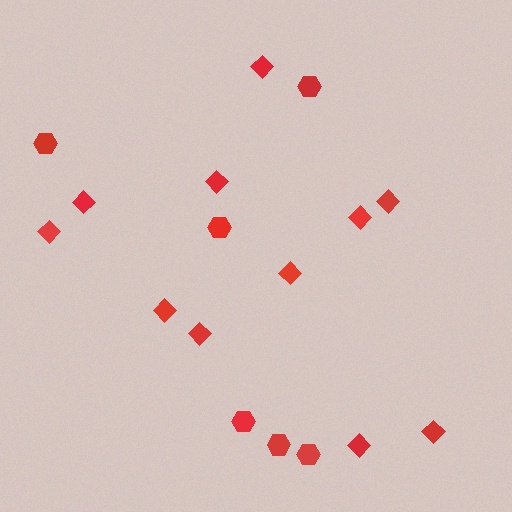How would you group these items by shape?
There are 2 groups: one group of hexagons (6) and one group of diamonds (11).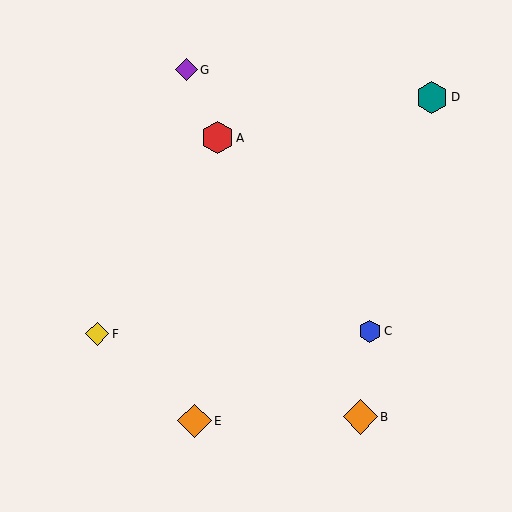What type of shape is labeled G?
Shape G is a purple diamond.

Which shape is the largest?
The orange diamond (labeled B) is the largest.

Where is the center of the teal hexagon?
The center of the teal hexagon is at (432, 97).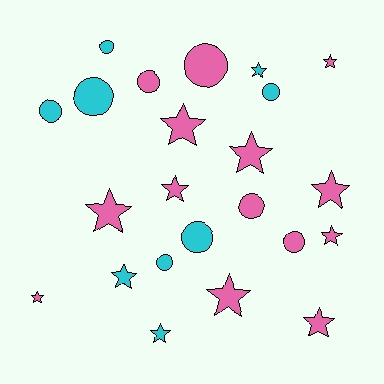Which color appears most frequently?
Pink, with 14 objects.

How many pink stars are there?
There are 10 pink stars.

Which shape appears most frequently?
Star, with 13 objects.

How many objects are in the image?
There are 23 objects.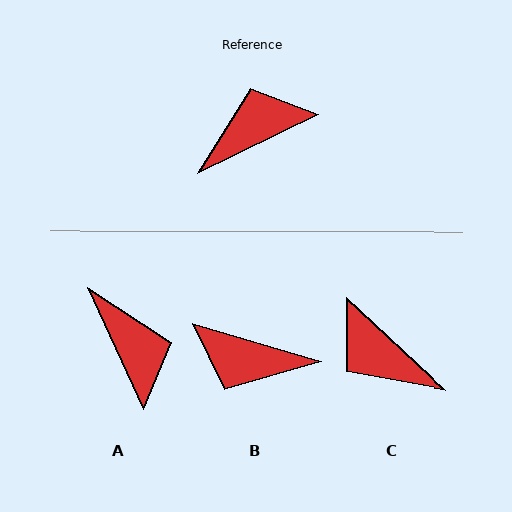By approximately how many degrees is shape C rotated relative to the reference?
Approximately 111 degrees counter-clockwise.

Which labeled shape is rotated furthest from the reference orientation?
B, about 137 degrees away.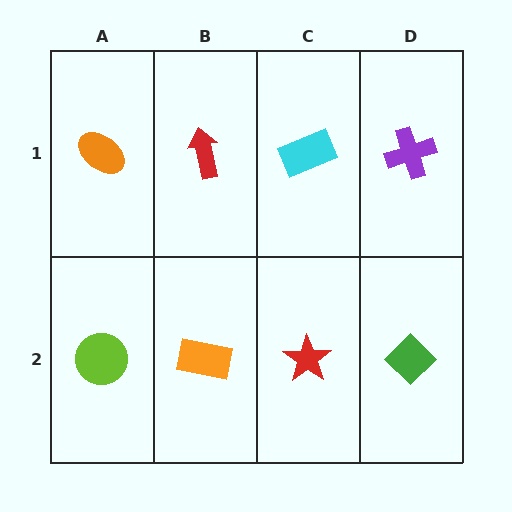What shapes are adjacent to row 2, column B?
A red arrow (row 1, column B), a lime circle (row 2, column A), a red star (row 2, column C).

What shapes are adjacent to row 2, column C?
A cyan rectangle (row 1, column C), an orange rectangle (row 2, column B), a green diamond (row 2, column D).